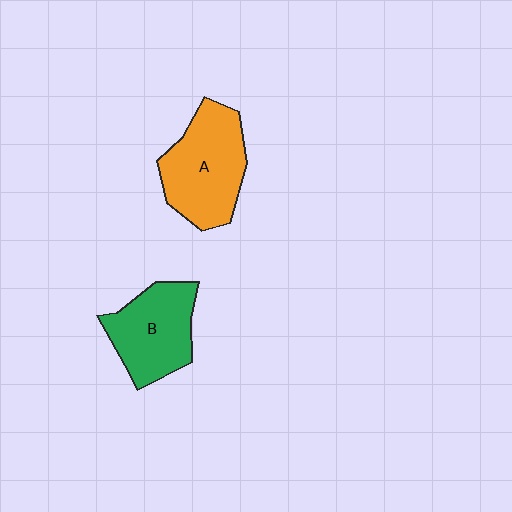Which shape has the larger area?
Shape A (orange).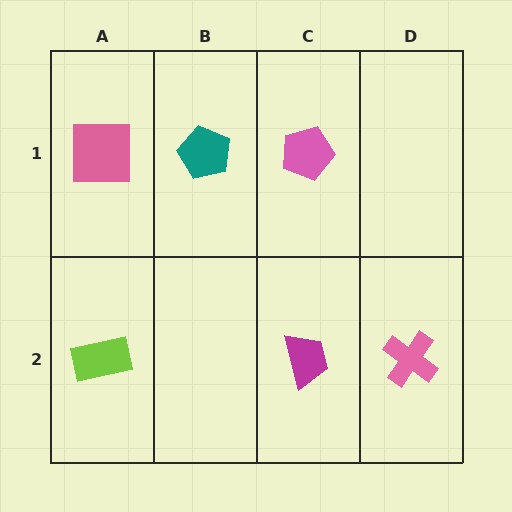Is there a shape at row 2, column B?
No, that cell is empty.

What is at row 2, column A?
A lime rectangle.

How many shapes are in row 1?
3 shapes.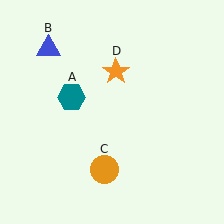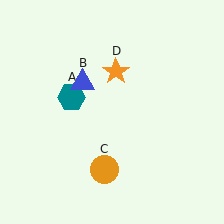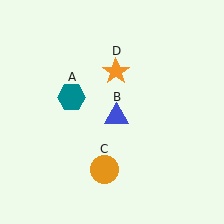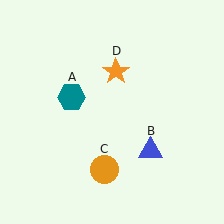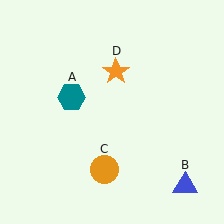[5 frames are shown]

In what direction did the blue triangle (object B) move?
The blue triangle (object B) moved down and to the right.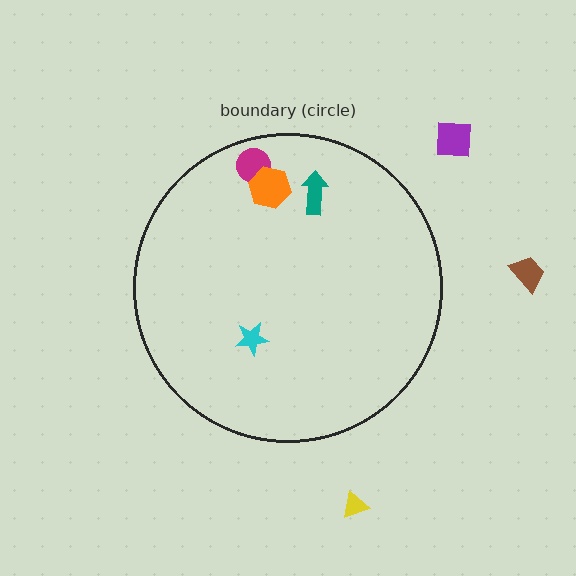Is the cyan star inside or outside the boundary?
Inside.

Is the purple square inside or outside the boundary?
Outside.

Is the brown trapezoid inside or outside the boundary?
Outside.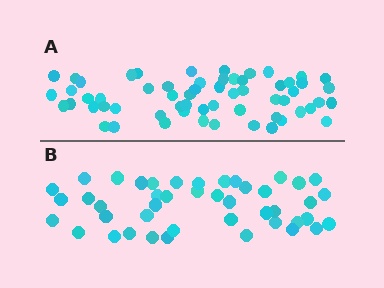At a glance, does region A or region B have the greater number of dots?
Region A (the top region) has more dots.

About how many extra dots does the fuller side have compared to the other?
Region A has approximately 15 more dots than region B.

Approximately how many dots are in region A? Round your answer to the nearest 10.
About 60 dots.